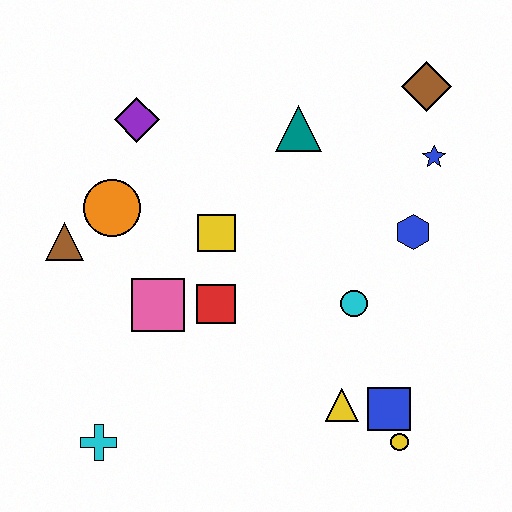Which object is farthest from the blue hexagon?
The cyan cross is farthest from the blue hexagon.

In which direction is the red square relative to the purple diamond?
The red square is below the purple diamond.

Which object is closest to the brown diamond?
The blue star is closest to the brown diamond.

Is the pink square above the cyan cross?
Yes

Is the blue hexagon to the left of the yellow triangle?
No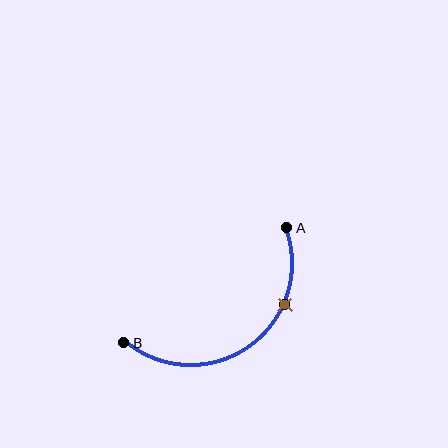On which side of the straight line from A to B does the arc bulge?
The arc bulges below and to the right of the straight line connecting A and B.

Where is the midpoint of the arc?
The arc midpoint is the point on the curve farthest from the straight line joining A and B. It sits below and to the right of that line.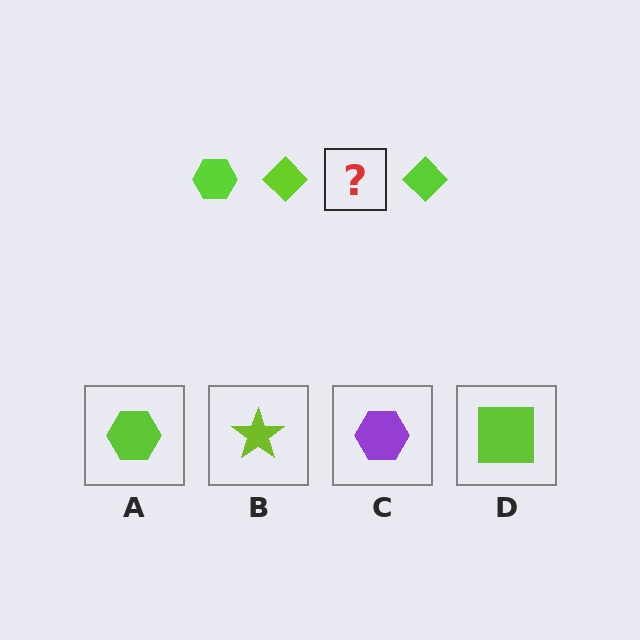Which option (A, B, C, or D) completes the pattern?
A.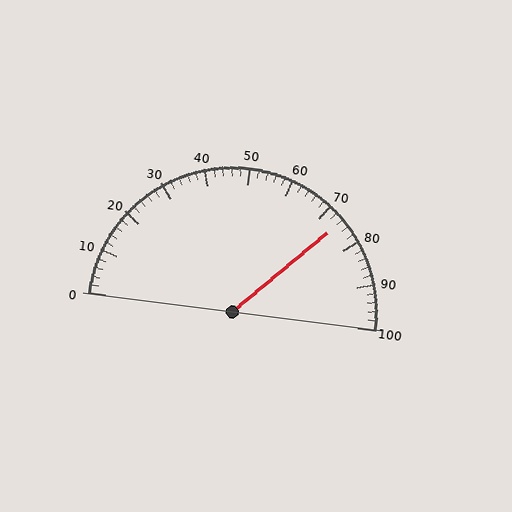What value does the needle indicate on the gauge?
The needle indicates approximately 74.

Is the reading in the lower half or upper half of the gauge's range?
The reading is in the upper half of the range (0 to 100).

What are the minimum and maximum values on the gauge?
The gauge ranges from 0 to 100.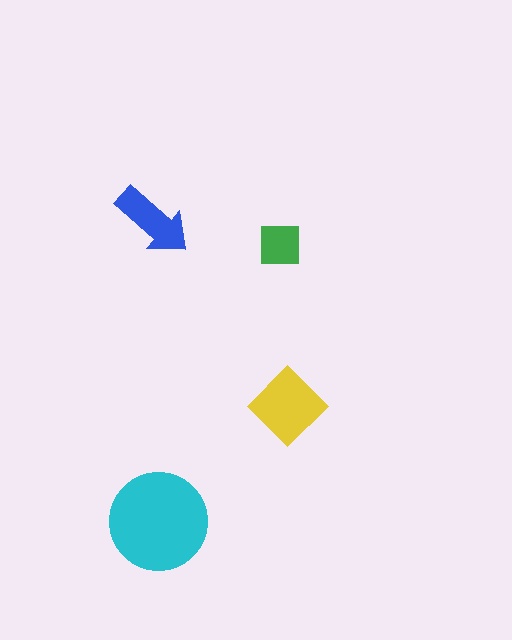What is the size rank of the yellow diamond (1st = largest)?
2nd.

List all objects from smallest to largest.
The green square, the blue arrow, the yellow diamond, the cyan circle.